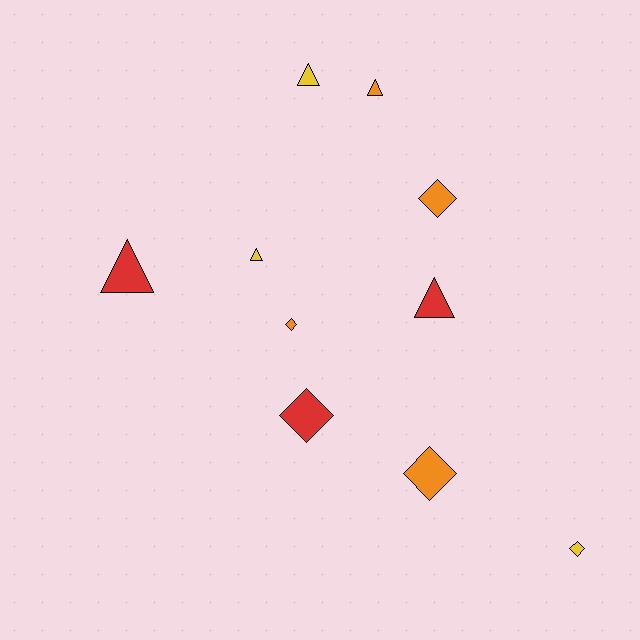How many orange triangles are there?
There is 1 orange triangle.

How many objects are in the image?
There are 10 objects.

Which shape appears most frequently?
Diamond, with 5 objects.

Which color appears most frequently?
Orange, with 4 objects.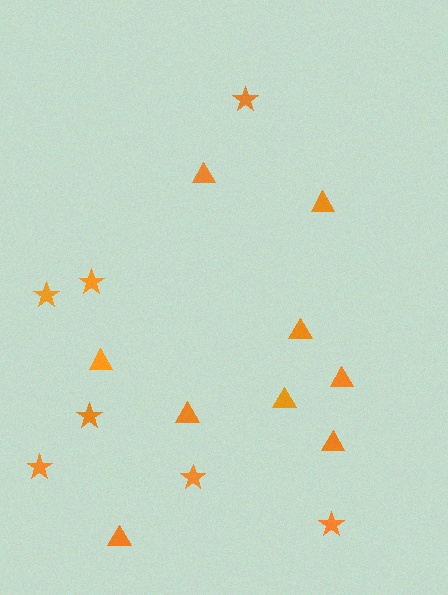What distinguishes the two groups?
There are 2 groups: one group of stars (7) and one group of triangles (9).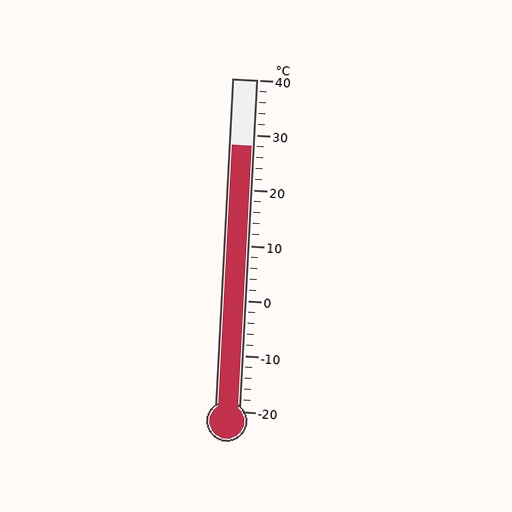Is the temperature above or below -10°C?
The temperature is above -10°C.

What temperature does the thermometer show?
The thermometer shows approximately 28°C.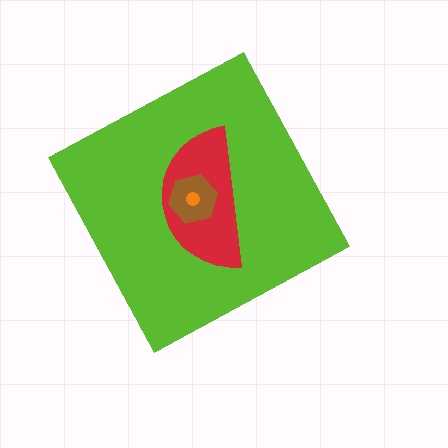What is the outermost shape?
The lime diamond.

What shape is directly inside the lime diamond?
The red semicircle.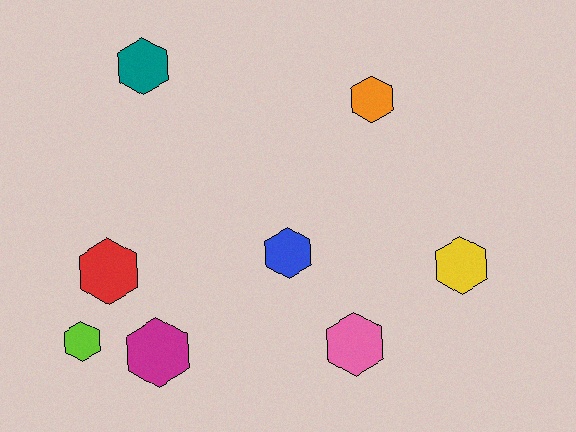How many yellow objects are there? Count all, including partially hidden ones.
There is 1 yellow object.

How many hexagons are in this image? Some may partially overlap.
There are 8 hexagons.